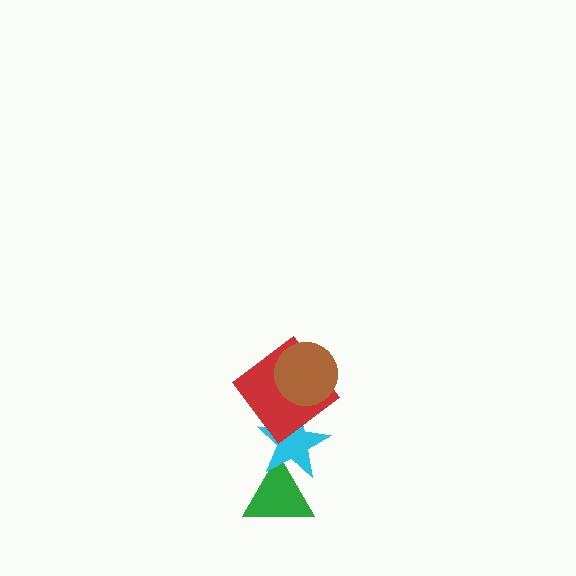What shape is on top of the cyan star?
The red diamond is on top of the cyan star.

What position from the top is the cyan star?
The cyan star is 3rd from the top.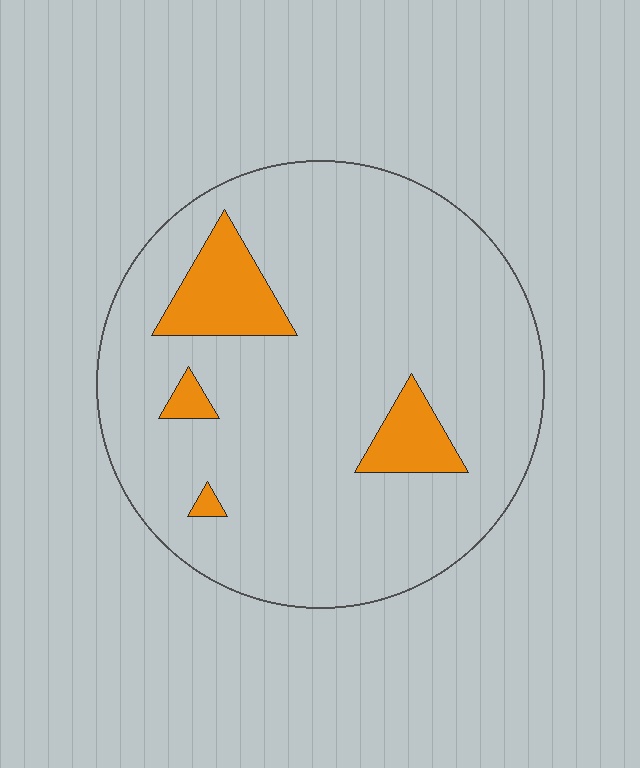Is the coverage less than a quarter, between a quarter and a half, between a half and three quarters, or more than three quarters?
Less than a quarter.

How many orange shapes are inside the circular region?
4.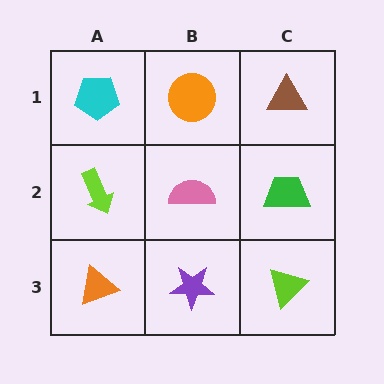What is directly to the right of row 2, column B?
A green trapezoid.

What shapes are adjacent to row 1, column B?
A pink semicircle (row 2, column B), a cyan pentagon (row 1, column A), a brown triangle (row 1, column C).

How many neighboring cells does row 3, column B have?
3.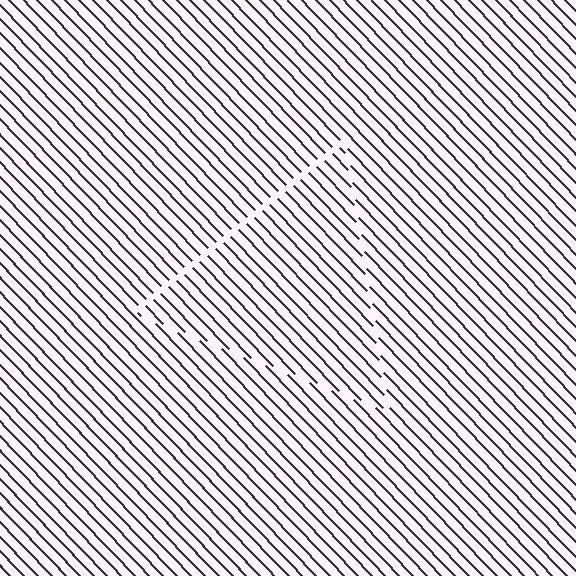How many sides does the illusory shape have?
3 sides — the line-ends trace a triangle.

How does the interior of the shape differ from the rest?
The interior of the shape contains the same grating, shifted by half a period — the contour is defined by the phase discontinuity where line-ends from the inner and outer gratings abut.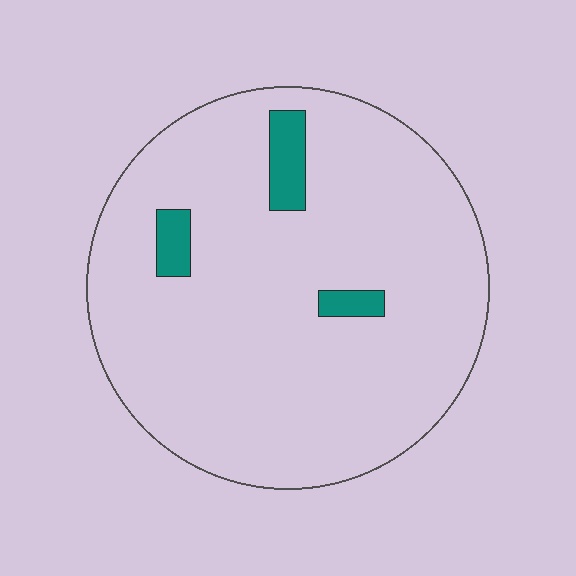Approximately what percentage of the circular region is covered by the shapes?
Approximately 5%.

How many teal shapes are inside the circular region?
3.